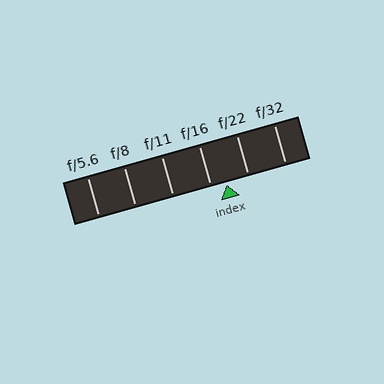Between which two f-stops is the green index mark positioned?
The index mark is between f/16 and f/22.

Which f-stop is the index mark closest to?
The index mark is closest to f/16.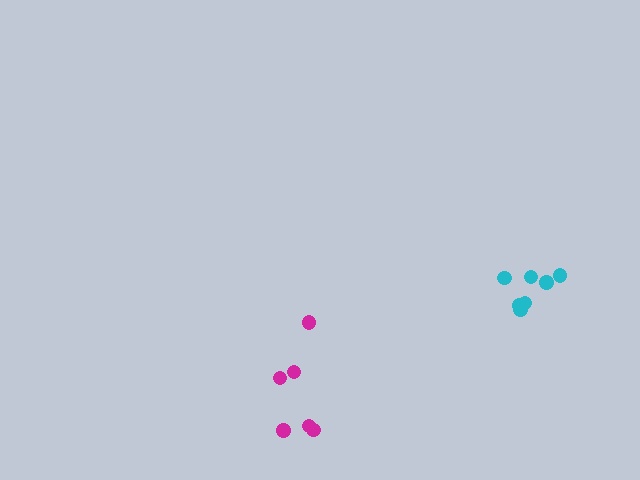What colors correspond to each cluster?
The clusters are colored: magenta, cyan.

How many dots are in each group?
Group 1: 6 dots, Group 2: 7 dots (13 total).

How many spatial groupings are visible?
There are 2 spatial groupings.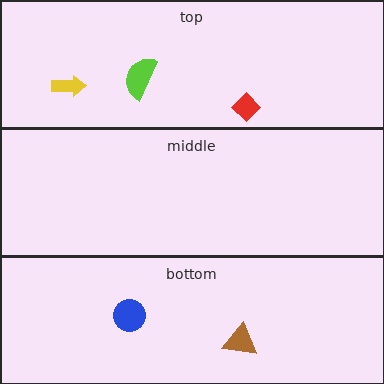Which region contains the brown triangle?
The bottom region.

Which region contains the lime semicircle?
The top region.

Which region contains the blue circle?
The bottom region.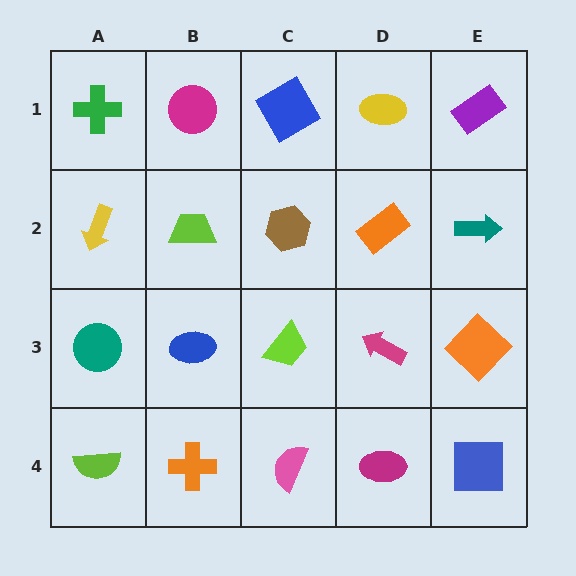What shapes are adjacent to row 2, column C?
A blue diamond (row 1, column C), a lime trapezoid (row 3, column C), a lime trapezoid (row 2, column B), an orange rectangle (row 2, column D).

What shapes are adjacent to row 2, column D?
A yellow ellipse (row 1, column D), a magenta arrow (row 3, column D), a brown hexagon (row 2, column C), a teal arrow (row 2, column E).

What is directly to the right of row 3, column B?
A lime trapezoid.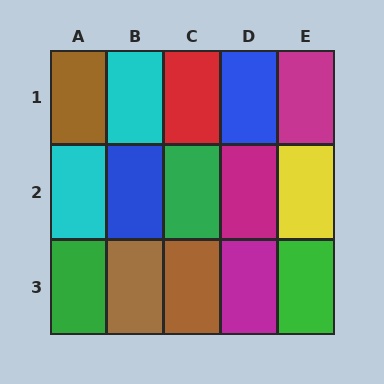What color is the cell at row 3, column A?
Green.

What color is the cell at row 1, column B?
Cyan.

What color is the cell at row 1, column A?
Brown.